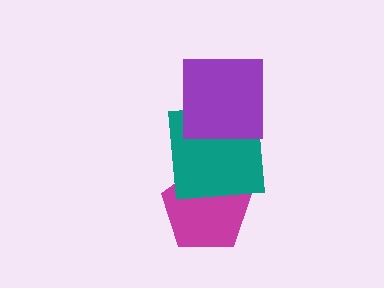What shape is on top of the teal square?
The purple square is on top of the teal square.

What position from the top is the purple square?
The purple square is 1st from the top.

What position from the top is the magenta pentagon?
The magenta pentagon is 3rd from the top.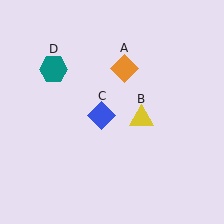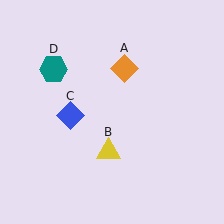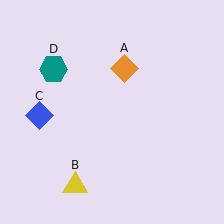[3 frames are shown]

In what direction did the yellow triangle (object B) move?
The yellow triangle (object B) moved down and to the left.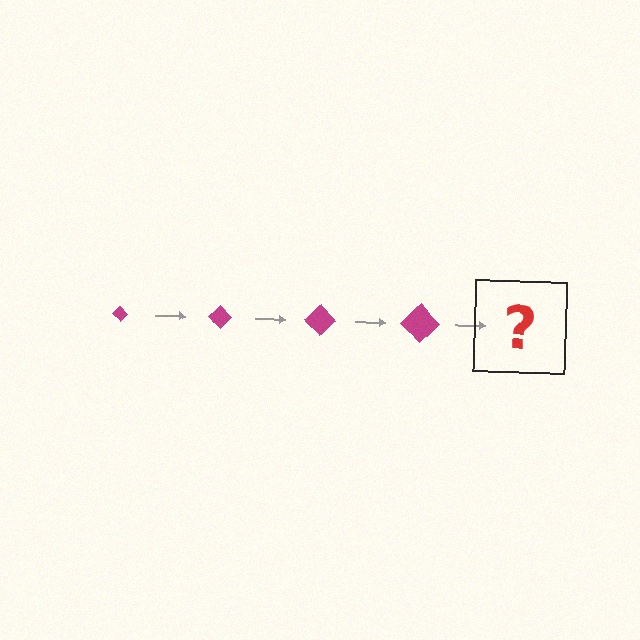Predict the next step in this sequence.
The next step is a magenta diamond, larger than the previous one.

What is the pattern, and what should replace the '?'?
The pattern is that the diamond gets progressively larger each step. The '?' should be a magenta diamond, larger than the previous one.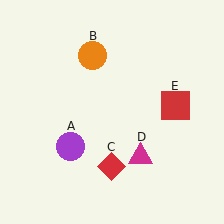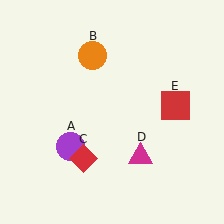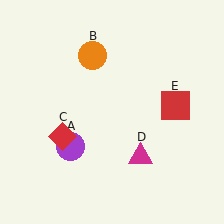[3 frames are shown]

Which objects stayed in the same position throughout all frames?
Purple circle (object A) and orange circle (object B) and magenta triangle (object D) and red square (object E) remained stationary.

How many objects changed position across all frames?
1 object changed position: red diamond (object C).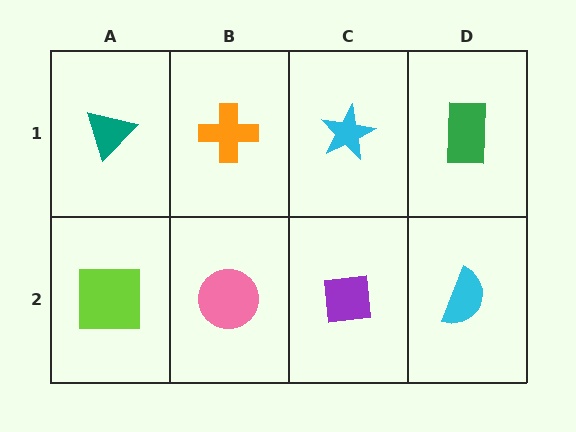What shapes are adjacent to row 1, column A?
A lime square (row 2, column A), an orange cross (row 1, column B).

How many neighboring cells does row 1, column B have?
3.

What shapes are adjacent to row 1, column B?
A pink circle (row 2, column B), a teal triangle (row 1, column A), a cyan star (row 1, column C).